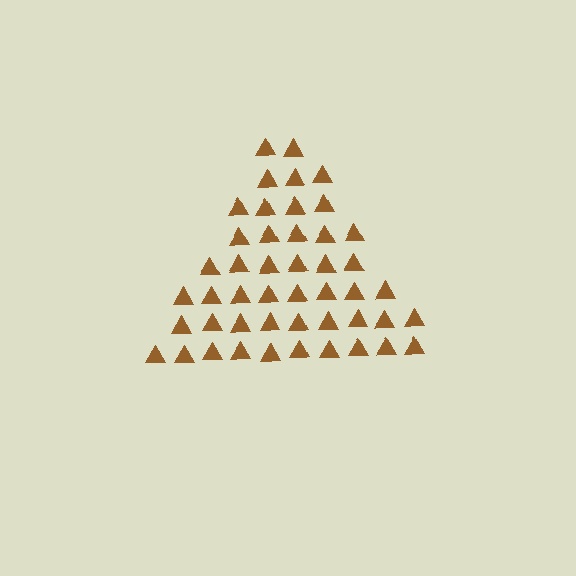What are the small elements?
The small elements are triangles.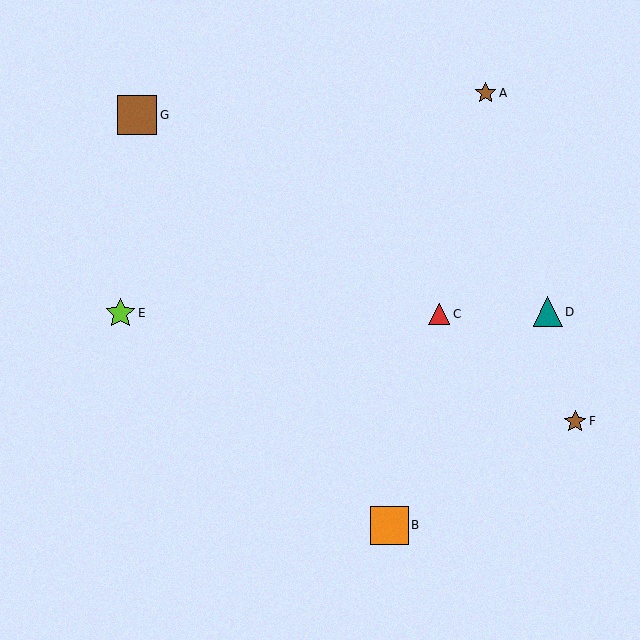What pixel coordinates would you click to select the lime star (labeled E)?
Click at (120, 313) to select the lime star E.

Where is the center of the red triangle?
The center of the red triangle is at (439, 314).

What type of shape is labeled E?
Shape E is a lime star.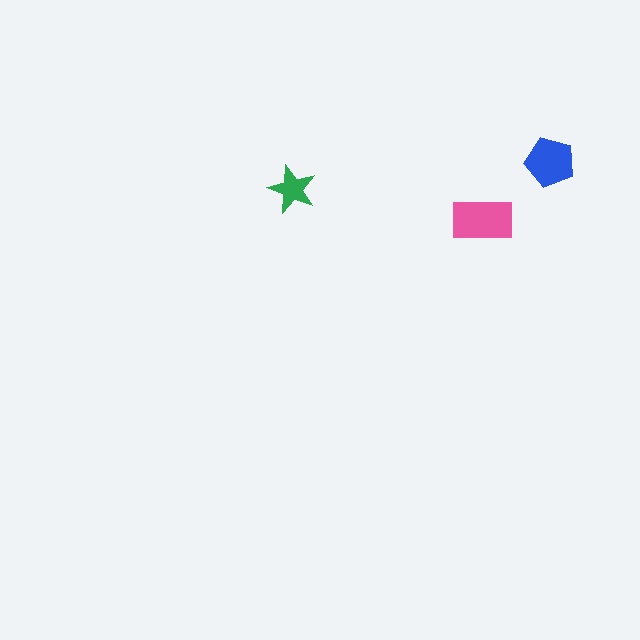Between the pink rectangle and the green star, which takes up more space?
The pink rectangle.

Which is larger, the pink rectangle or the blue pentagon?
The pink rectangle.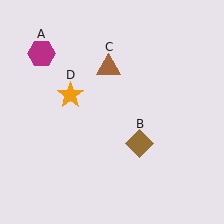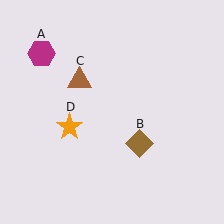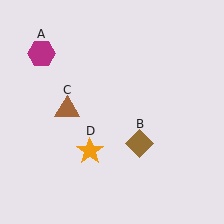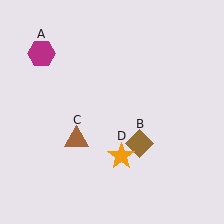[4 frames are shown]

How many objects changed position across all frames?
2 objects changed position: brown triangle (object C), orange star (object D).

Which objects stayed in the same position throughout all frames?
Magenta hexagon (object A) and brown diamond (object B) remained stationary.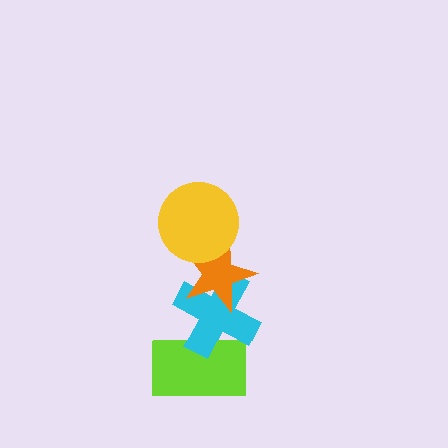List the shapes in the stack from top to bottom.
From top to bottom: the yellow circle, the orange star, the cyan cross, the lime rectangle.